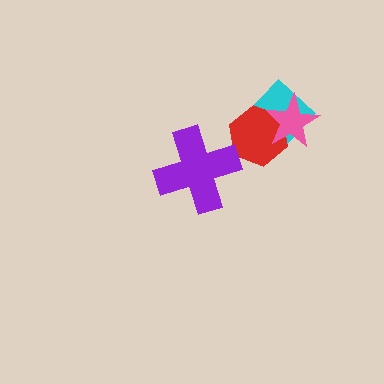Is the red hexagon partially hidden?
Yes, it is partially covered by another shape.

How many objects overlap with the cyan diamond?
2 objects overlap with the cyan diamond.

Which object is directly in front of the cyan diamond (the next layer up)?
The red hexagon is directly in front of the cyan diamond.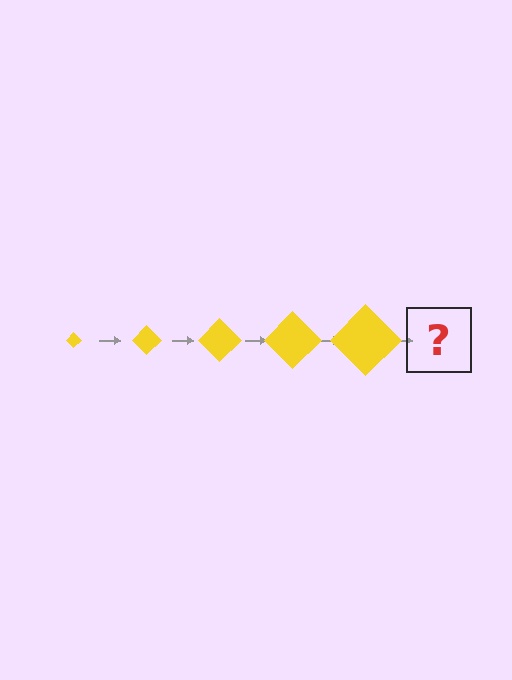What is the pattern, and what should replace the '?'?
The pattern is that the diamond gets progressively larger each step. The '?' should be a yellow diamond, larger than the previous one.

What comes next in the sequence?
The next element should be a yellow diamond, larger than the previous one.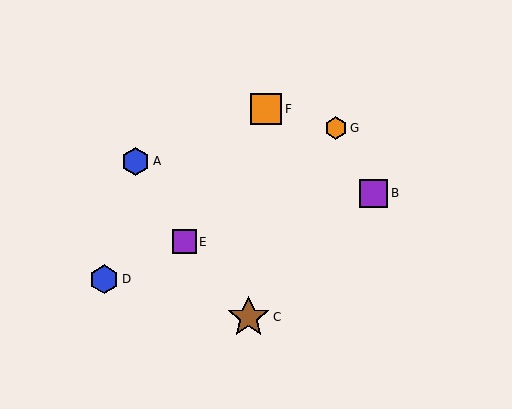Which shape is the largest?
The brown star (labeled C) is the largest.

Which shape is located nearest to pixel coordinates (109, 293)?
The blue hexagon (labeled D) at (104, 279) is nearest to that location.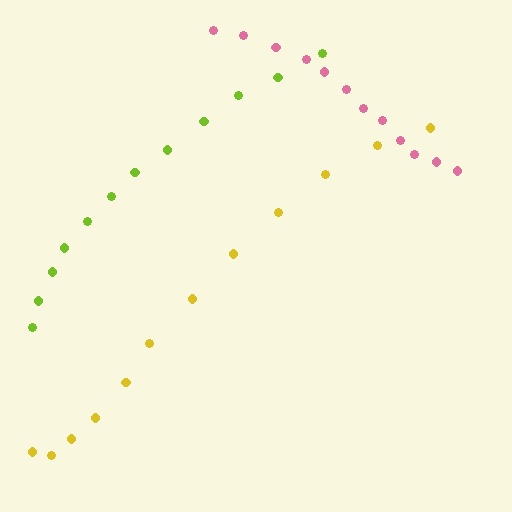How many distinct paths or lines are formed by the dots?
There are 3 distinct paths.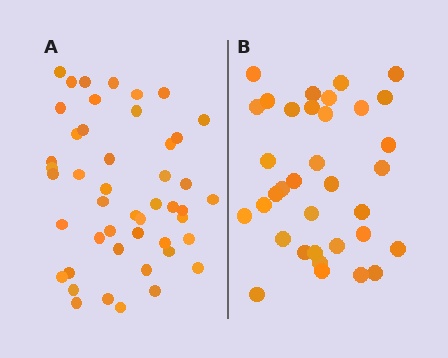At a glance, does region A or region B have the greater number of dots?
Region A (the left region) has more dots.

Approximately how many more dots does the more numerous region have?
Region A has roughly 12 or so more dots than region B.